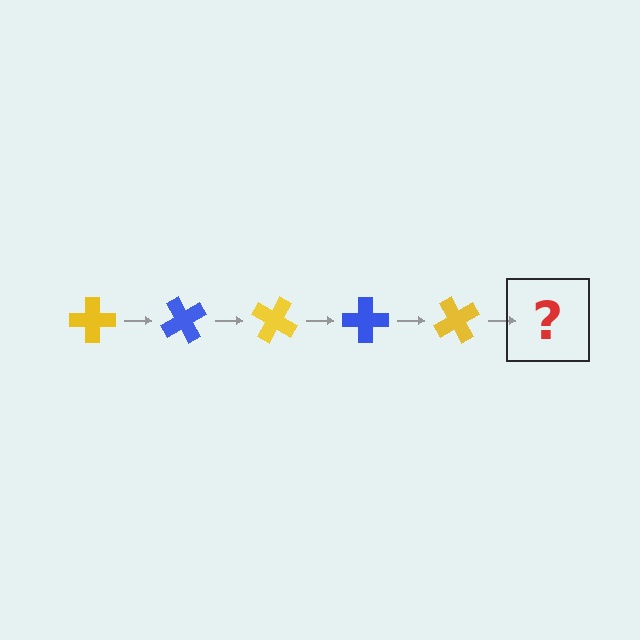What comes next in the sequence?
The next element should be a blue cross, rotated 300 degrees from the start.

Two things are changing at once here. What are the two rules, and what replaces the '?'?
The two rules are that it rotates 60 degrees each step and the color cycles through yellow and blue. The '?' should be a blue cross, rotated 300 degrees from the start.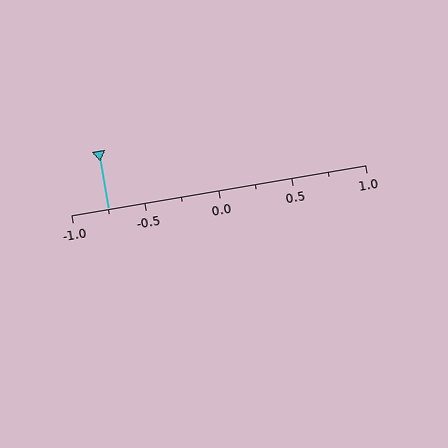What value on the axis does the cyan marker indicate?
The marker indicates approximately -0.75.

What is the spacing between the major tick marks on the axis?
The major ticks are spaced 0.5 apart.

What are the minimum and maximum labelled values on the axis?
The axis runs from -1.0 to 1.0.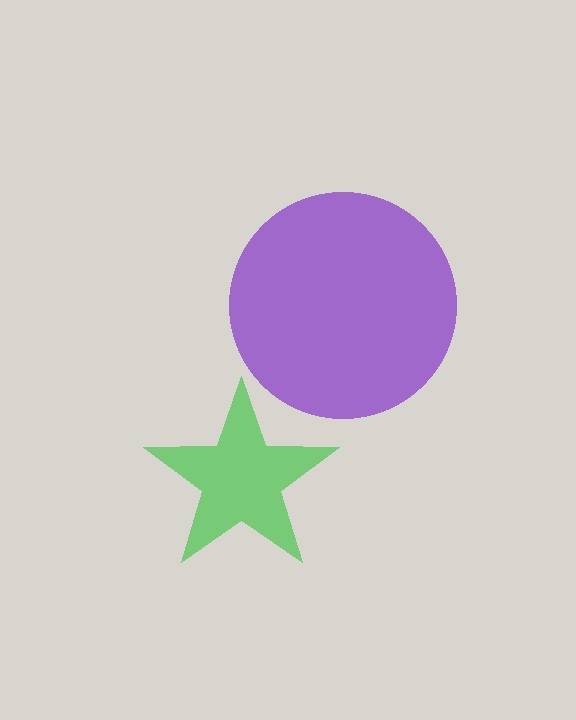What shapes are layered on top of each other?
The layered shapes are: a purple circle, a green star.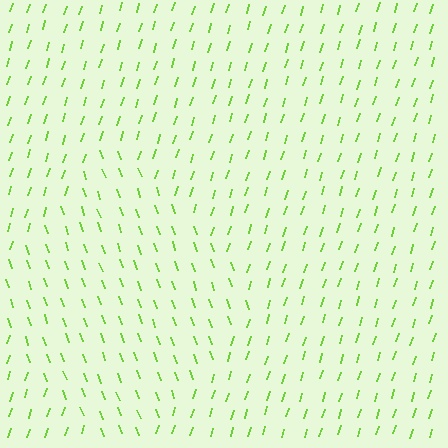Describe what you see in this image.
The image is filled with small lime line segments. A diamond region in the image has lines oriented differently from the surrounding lines, creating a visible texture boundary.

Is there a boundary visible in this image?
Yes, there is a texture boundary formed by a change in line orientation.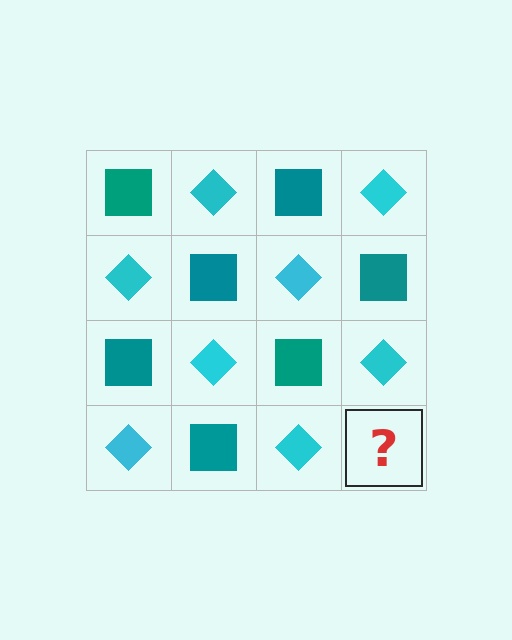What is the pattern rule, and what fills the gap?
The rule is that it alternates teal square and cyan diamond in a checkerboard pattern. The gap should be filled with a teal square.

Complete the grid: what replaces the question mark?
The question mark should be replaced with a teal square.